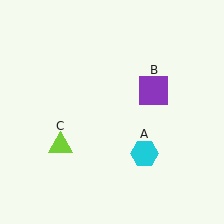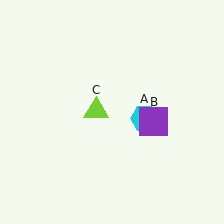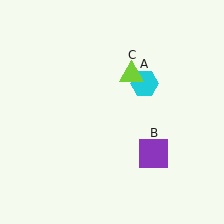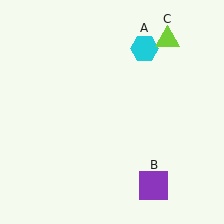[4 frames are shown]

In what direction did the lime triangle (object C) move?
The lime triangle (object C) moved up and to the right.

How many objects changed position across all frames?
3 objects changed position: cyan hexagon (object A), purple square (object B), lime triangle (object C).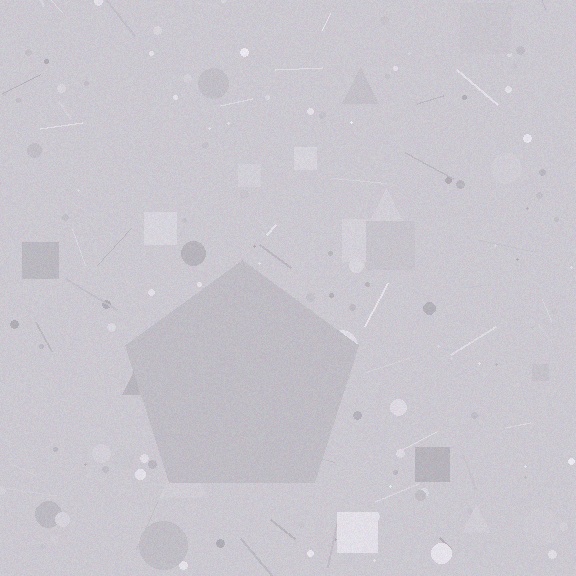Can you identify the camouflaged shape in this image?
The camouflaged shape is a pentagon.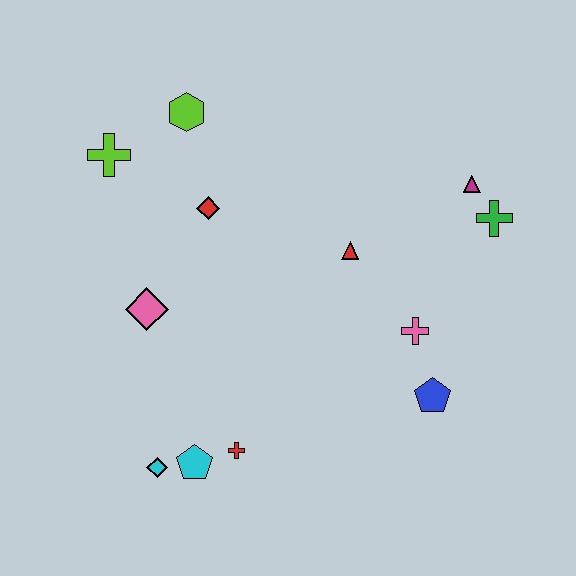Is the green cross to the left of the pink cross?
No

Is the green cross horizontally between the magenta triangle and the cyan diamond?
No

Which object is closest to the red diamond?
The lime hexagon is closest to the red diamond.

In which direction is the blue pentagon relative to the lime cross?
The blue pentagon is to the right of the lime cross.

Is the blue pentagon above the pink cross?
No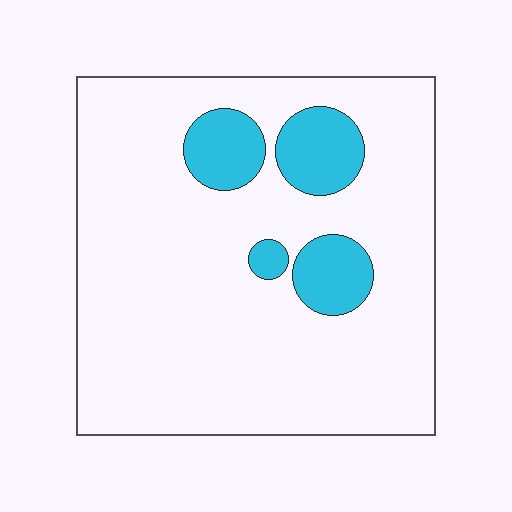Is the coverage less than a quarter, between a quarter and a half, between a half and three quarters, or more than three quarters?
Less than a quarter.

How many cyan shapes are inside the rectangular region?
4.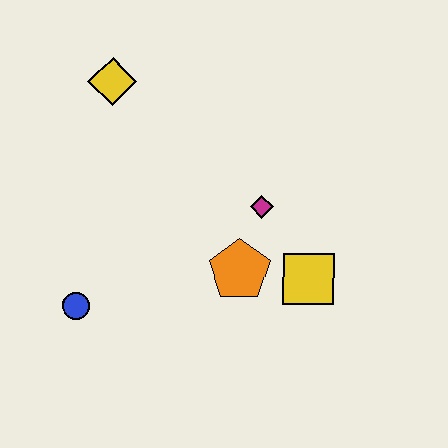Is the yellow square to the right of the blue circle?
Yes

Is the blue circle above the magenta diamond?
No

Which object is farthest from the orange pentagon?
The yellow diamond is farthest from the orange pentagon.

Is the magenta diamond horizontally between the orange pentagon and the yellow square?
Yes